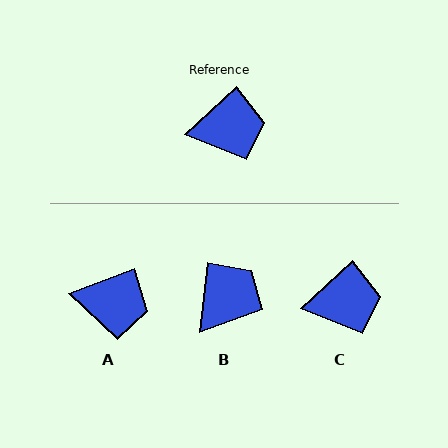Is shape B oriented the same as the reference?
No, it is off by about 41 degrees.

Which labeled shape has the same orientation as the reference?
C.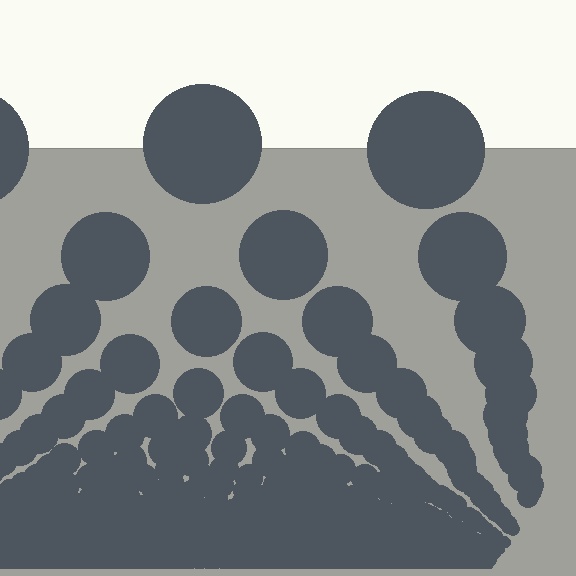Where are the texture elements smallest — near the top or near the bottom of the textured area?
Near the bottom.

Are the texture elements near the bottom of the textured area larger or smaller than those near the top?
Smaller. The gradient is inverted — elements near the bottom are smaller and denser.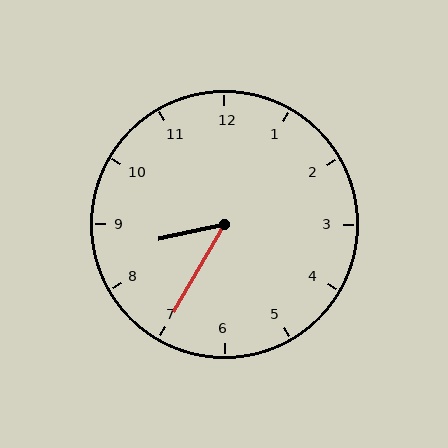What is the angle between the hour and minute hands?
Approximately 48 degrees.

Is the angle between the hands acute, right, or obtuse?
It is acute.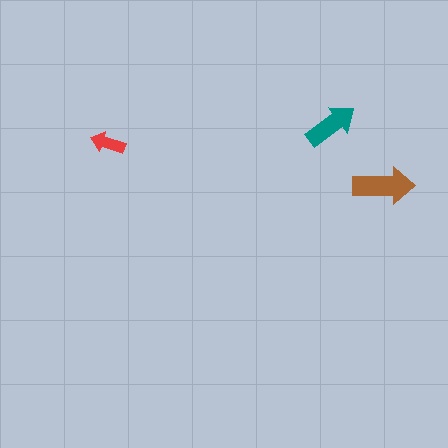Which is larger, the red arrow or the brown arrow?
The brown one.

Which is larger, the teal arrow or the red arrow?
The teal one.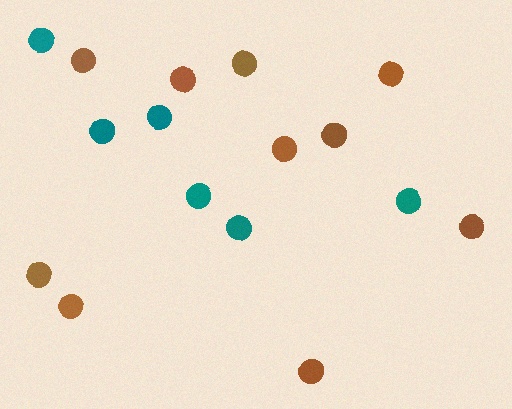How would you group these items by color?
There are 2 groups: one group of teal circles (6) and one group of brown circles (10).